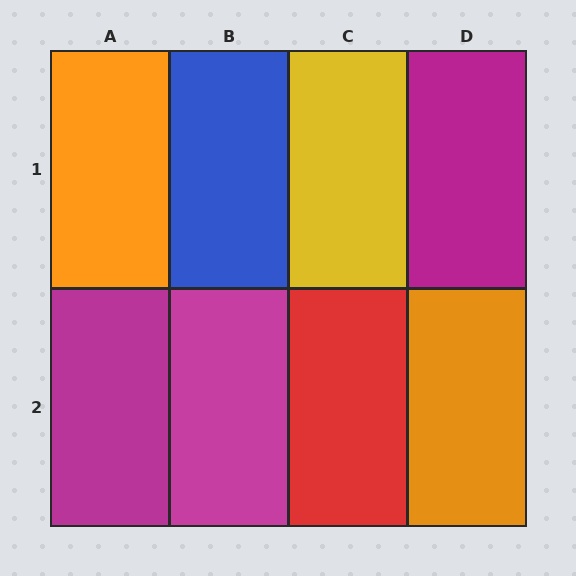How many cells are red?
1 cell is red.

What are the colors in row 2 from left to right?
Magenta, magenta, red, orange.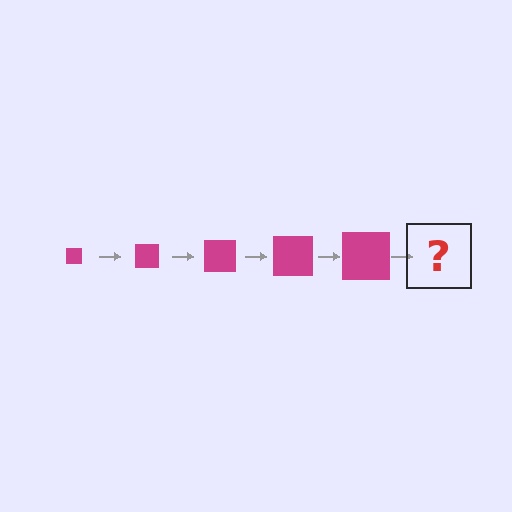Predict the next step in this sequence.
The next step is a magenta square, larger than the previous one.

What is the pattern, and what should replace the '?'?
The pattern is that the square gets progressively larger each step. The '?' should be a magenta square, larger than the previous one.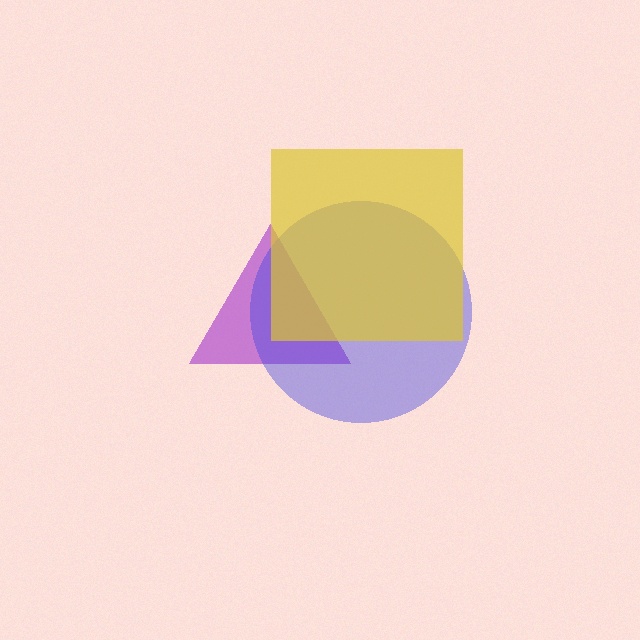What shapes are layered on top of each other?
The layered shapes are: a purple triangle, a blue circle, a yellow square.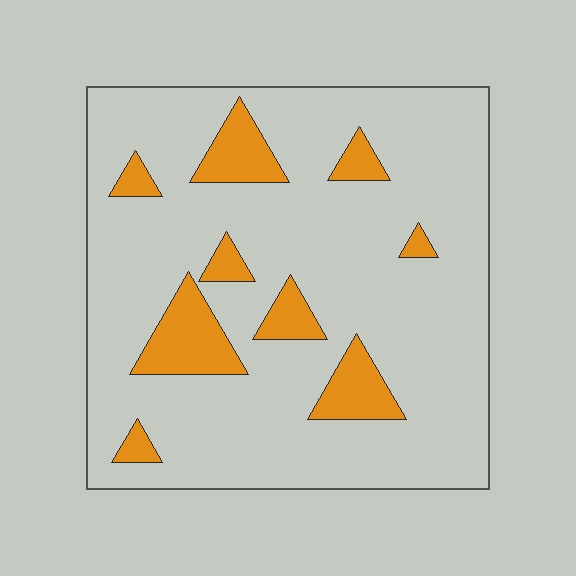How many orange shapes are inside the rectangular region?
9.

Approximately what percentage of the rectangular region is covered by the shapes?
Approximately 15%.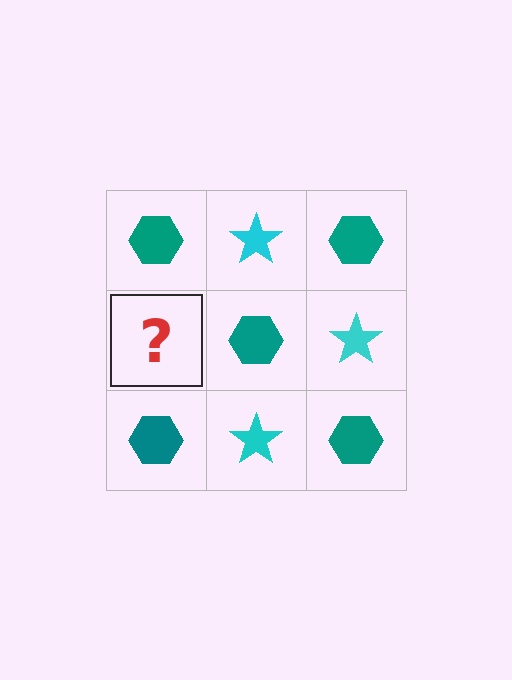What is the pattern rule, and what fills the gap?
The rule is that it alternates teal hexagon and cyan star in a checkerboard pattern. The gap should be filled with a cyan star.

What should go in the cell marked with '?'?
The missing cell should contain a cyan star.